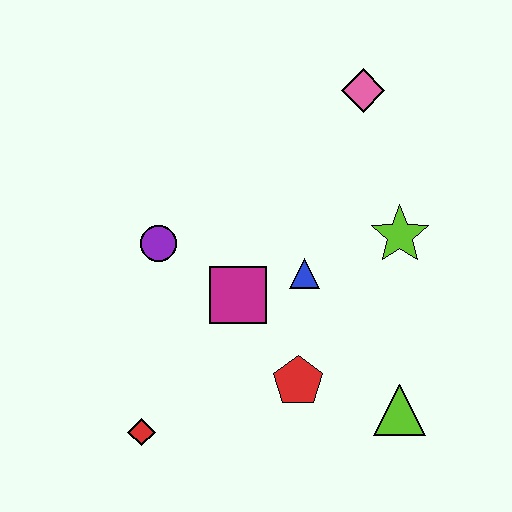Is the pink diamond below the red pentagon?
No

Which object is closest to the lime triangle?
The red pentagon is closest to the lime triangle.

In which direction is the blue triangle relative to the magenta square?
The blue triangle is to the right of the magenta square.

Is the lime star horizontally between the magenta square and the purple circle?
No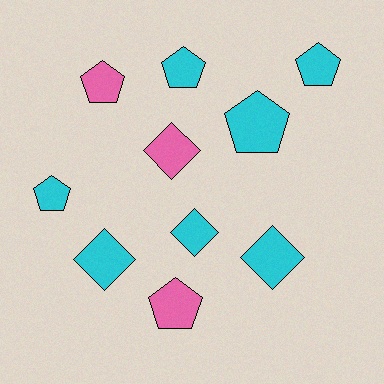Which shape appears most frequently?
Pentagon, with 6 objects.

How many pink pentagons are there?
There are 2 pink pentagons.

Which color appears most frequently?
Cyan, with 7 objects.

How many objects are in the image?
There are 10 objects.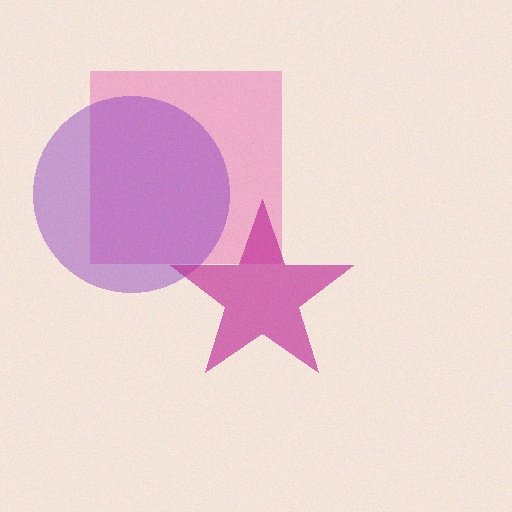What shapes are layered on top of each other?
The layered shapes are: a pink square, a purple circle, a magenta star.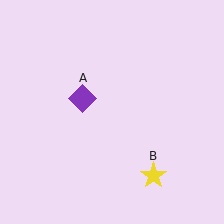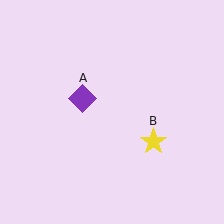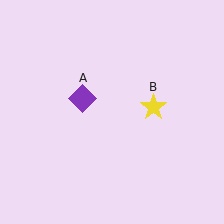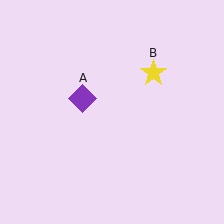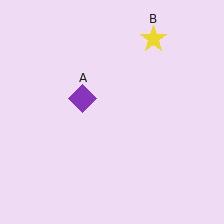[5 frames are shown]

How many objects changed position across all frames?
1 object changed position: yellow star (object B).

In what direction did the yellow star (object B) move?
The yellow star (object B) moved up.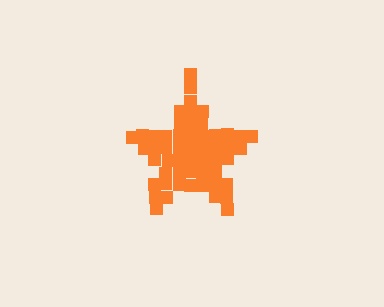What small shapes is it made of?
It is made of small squares.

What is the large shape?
The large shape is a star.